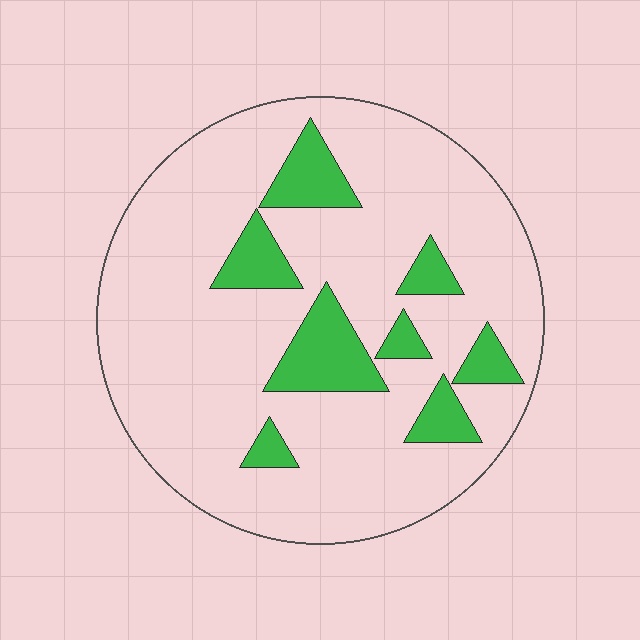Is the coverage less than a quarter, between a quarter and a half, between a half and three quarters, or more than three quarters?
Less than a quarter.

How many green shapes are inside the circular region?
8.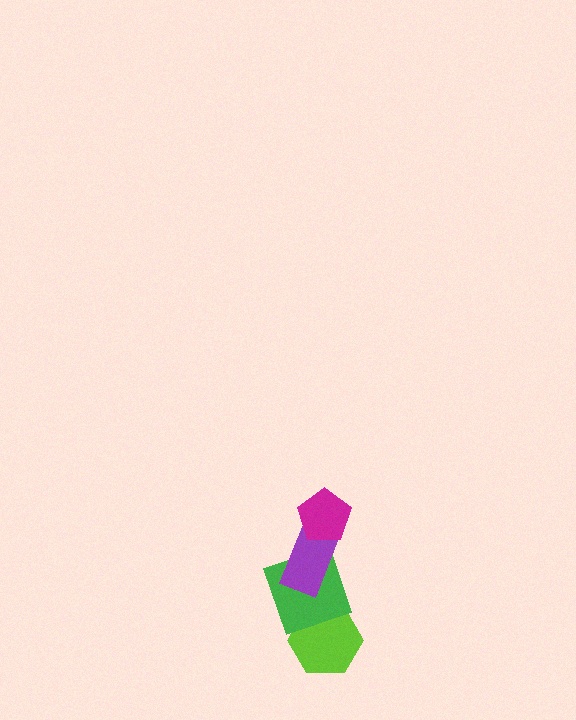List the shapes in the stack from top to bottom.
From top to bottom: the magenta pentagon, the purple rectangle, the green square, the lime hexagon.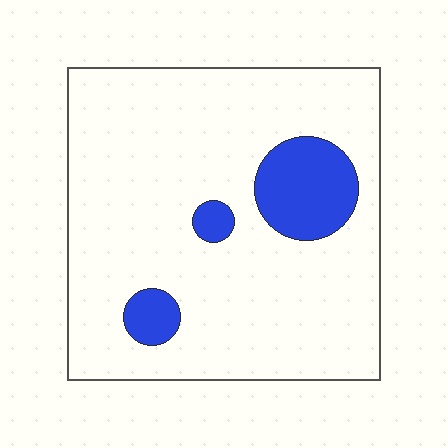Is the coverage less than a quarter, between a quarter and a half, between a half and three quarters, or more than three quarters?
Less than a quarter.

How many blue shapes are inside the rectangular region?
3.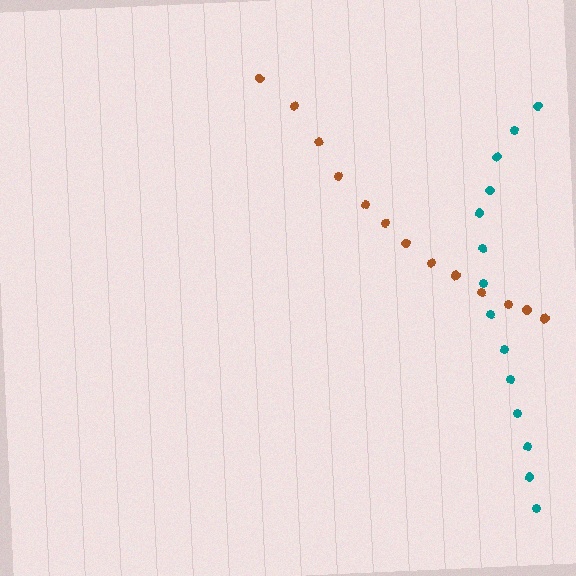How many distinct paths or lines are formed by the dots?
There are 2 distinct paths.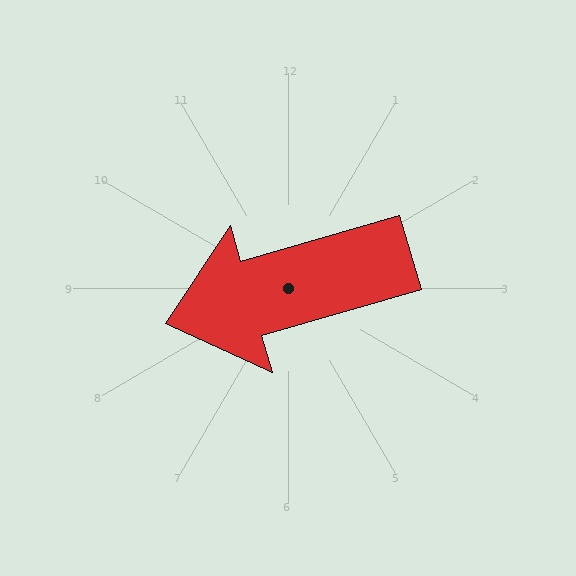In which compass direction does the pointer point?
West.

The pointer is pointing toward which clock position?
Roughly 8 o'clock.